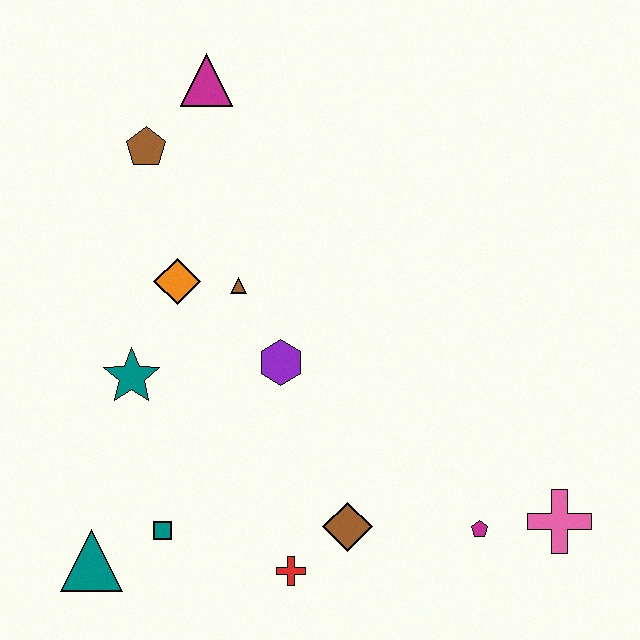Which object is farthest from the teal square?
The magenta triangle is farthest from the teal square.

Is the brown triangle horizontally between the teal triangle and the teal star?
No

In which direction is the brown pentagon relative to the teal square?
The brown pentagon is above the teal square.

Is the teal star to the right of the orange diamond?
No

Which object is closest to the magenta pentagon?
The pink cross is closest to the magenta pentagon.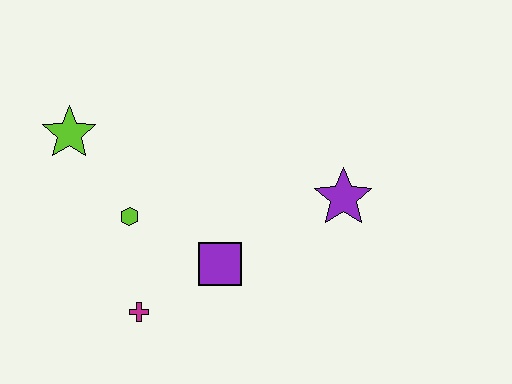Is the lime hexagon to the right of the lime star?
Yes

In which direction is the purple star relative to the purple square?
The purple star is to the right of the purple square.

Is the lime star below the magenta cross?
No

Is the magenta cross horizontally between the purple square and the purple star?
No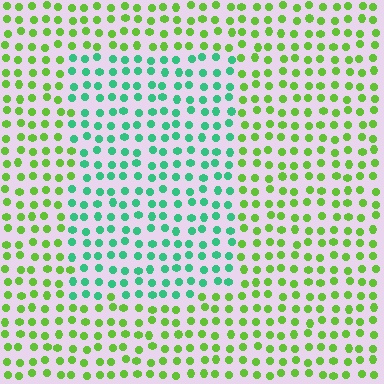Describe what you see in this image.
The image is filled with small lime elements in a uniform arrangement. A rectangle-shaped region is visible where the elements are tinted to a slightly different hue, forming a subtle color boundary.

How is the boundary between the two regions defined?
The boundary is defined purely by a slight shift in hue (about 52 degrees). Spacing, size, and orientation are identical on both sides.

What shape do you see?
I see a rectangle.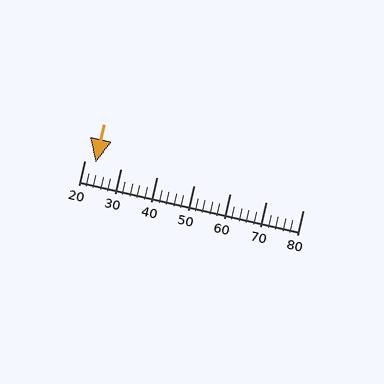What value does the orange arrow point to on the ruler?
The orange arrow points to approximately 23.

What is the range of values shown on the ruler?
The ruler shows values from 20 to 80.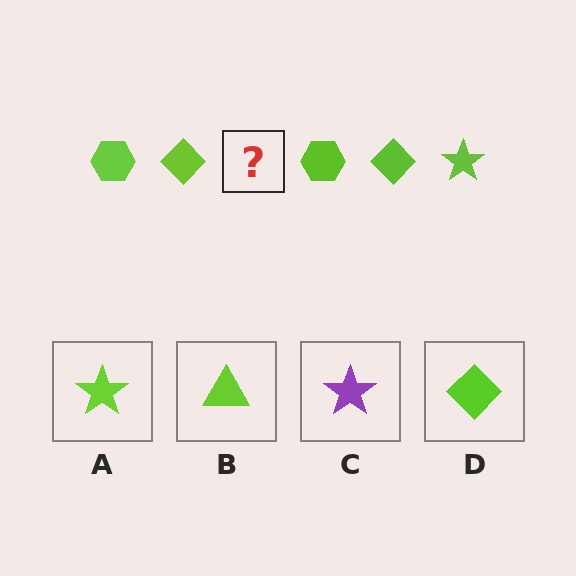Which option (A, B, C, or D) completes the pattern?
A.